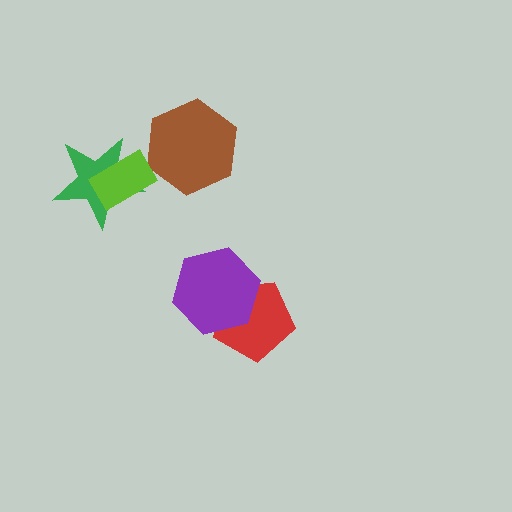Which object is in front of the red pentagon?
The purple hexagon is in front of the red pentagon.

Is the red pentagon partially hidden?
Yes, it is partially covered by another shape.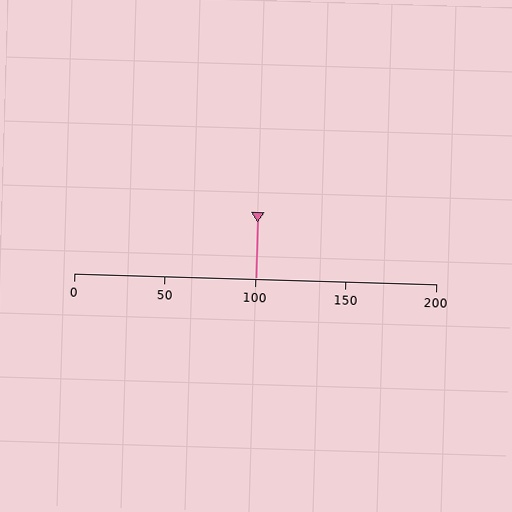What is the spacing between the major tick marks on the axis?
The major ticks are spaced 50 apart.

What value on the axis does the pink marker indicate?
The marker indicates approximately 100.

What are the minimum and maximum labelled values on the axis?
The axis runs from 0 to 200.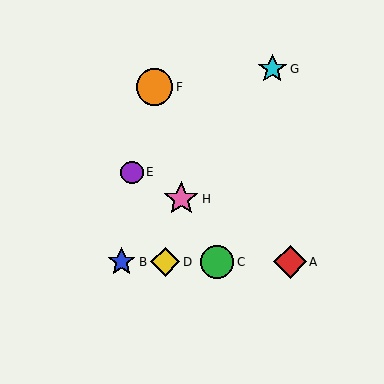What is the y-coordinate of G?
Object G is at y≈69.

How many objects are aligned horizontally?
4 objects (A, B, C, D) are aligned horizontally.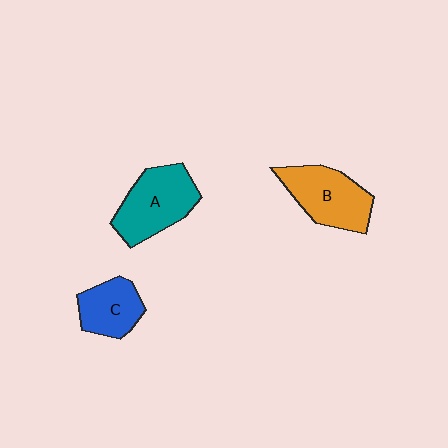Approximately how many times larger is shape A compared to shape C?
Approximately 1.5 times.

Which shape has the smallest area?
Shape C (blue).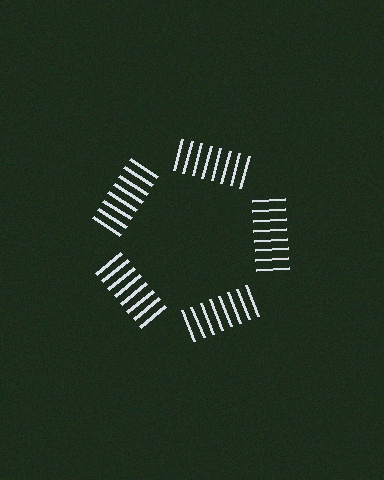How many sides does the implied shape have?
5 sides — the line-ends trace a pentagon.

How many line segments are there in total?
40 — 8 along each of the 5 edges.